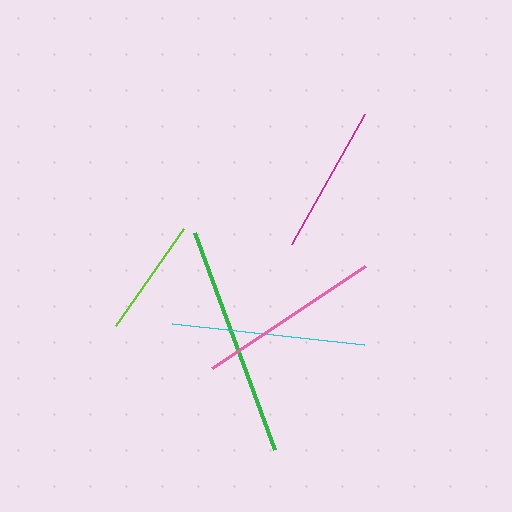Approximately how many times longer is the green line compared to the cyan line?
The green line is approximately 1.2 times the length of the cyan line.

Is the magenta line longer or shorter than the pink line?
The pink line is longer than the magenta line.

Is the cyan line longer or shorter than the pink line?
The cyan line is longer than the pink line.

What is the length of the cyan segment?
The cyan segment is approximately 193 pixels long.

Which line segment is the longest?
The green line is the longest at approximately 232 pixels.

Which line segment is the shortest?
The lime line is the shortest at approximately 118 pixels.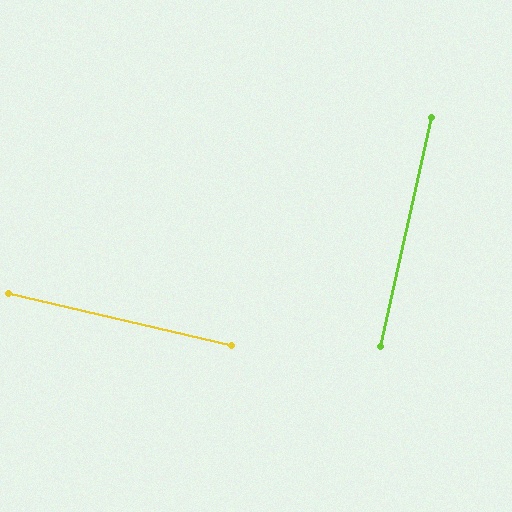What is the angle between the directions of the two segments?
Approximately 90 degrees.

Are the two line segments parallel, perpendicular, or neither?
Perpendicular — they meet at approximately 90°.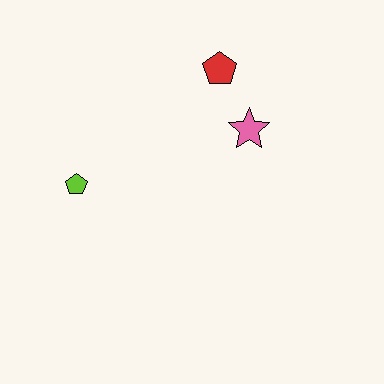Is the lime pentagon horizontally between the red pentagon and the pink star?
No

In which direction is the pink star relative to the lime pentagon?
The pink star is to the right of the lime pentagon.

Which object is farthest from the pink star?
The lime pentagon is farthest from the pink star.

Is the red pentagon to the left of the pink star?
Yes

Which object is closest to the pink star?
The red pentagon is closest to the pink star.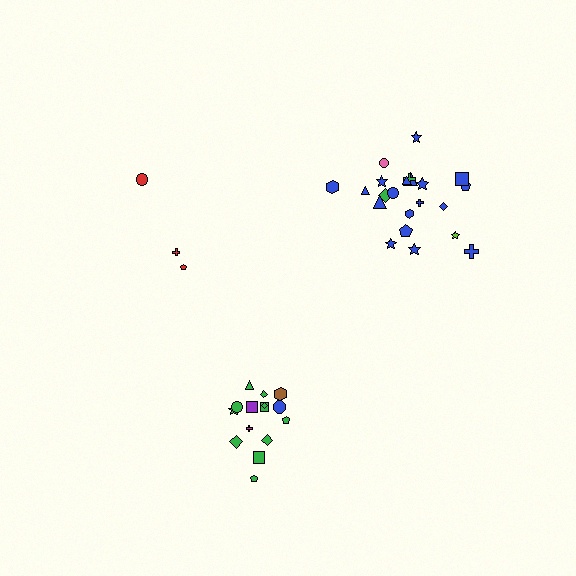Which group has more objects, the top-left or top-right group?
The top-right group.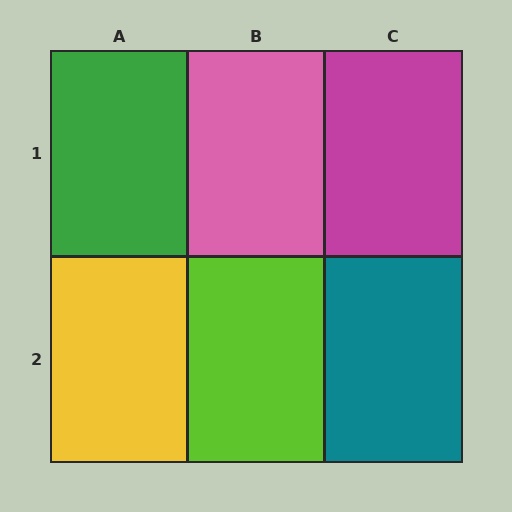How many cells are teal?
1 cell is teal.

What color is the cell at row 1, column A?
Green.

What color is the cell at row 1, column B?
Pink.